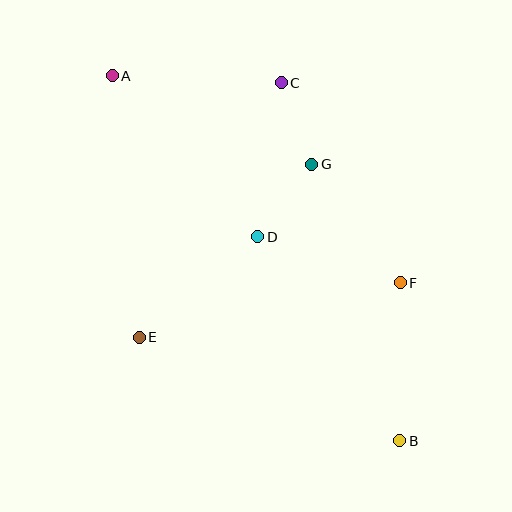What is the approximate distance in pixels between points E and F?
The distance between E and F is approximately 267 pixels.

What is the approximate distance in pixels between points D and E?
The distance between D and E is approximately 156 pixels.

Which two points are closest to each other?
Points C and G are closest to each other.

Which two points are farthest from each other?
Points A and B are farthest from each other.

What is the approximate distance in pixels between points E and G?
The distance between E and G is approximately 244 pixels.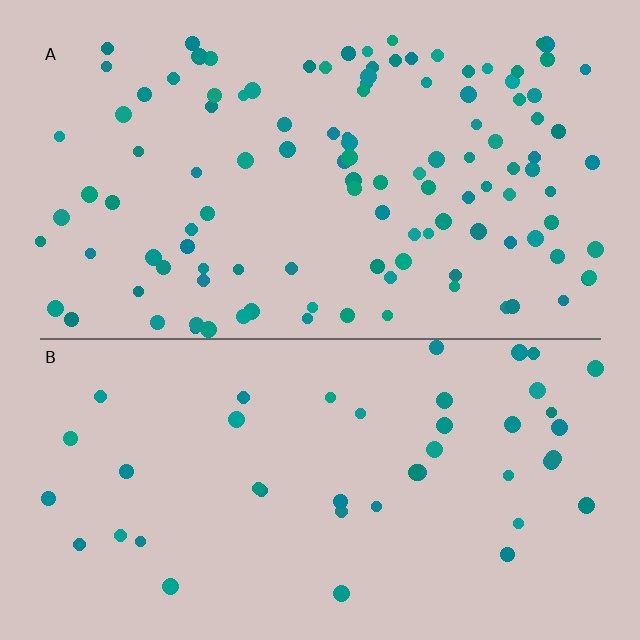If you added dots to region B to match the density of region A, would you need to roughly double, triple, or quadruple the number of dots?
Approximately triple.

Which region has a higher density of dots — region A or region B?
A (the top).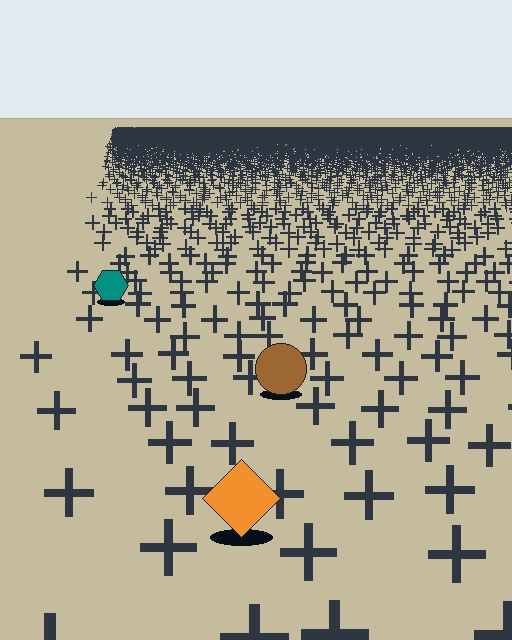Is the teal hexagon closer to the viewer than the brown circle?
No. The brown circle is closer — you can tell from the texture gradient: the ground texture is coarser near it.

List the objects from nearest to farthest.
From nearest to farthest: the orange diamond, the brown circle, the teal hexagon.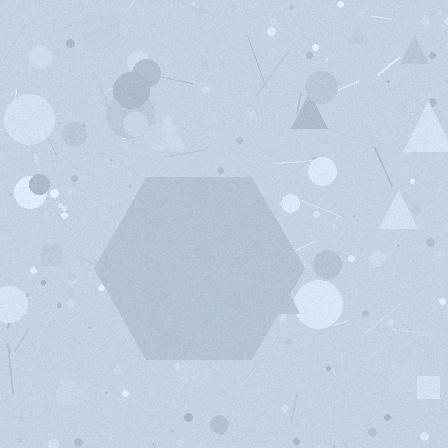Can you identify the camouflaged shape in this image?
The camouflaged shape is a hexagon.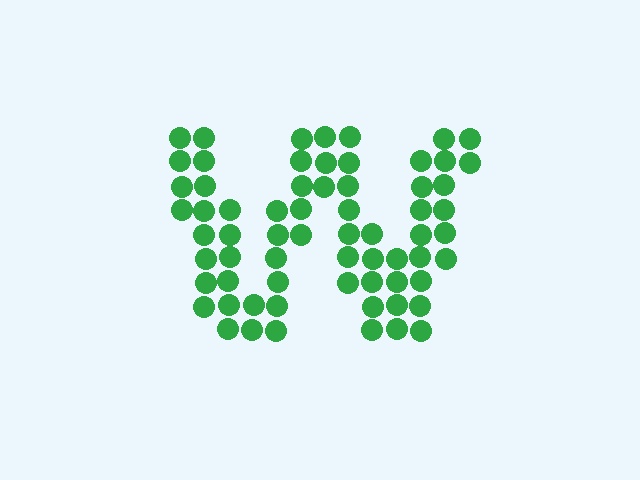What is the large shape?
The large shape is the letter W.